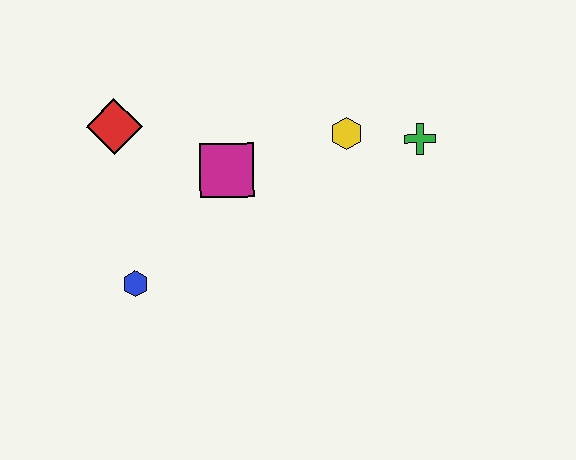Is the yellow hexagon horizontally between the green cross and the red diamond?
Yes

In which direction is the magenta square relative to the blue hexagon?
The magenta square is above the blue hexagon.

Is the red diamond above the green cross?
Yes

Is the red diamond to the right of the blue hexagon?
No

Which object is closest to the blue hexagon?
The magenta square is closest to the blue hexagon.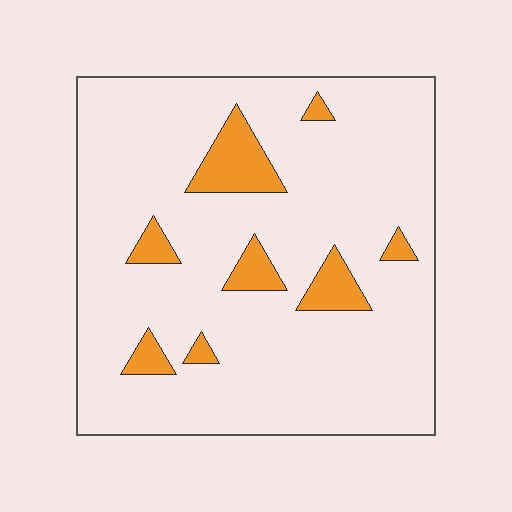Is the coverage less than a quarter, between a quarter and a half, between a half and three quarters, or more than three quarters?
Less than a quarter.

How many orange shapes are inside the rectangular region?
8.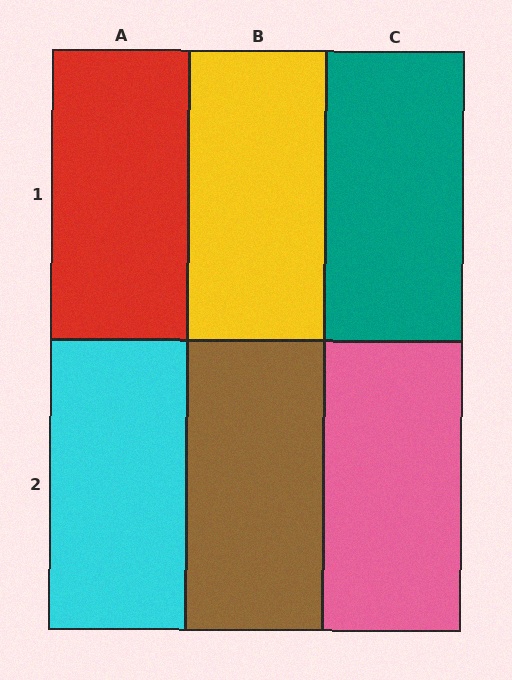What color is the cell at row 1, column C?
Teal.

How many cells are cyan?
1 cell is cyan.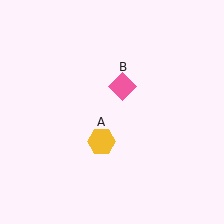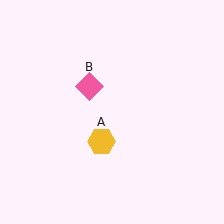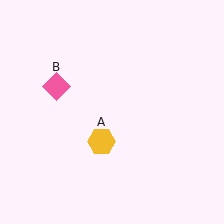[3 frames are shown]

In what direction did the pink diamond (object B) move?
The pink diamond (object B) moved left.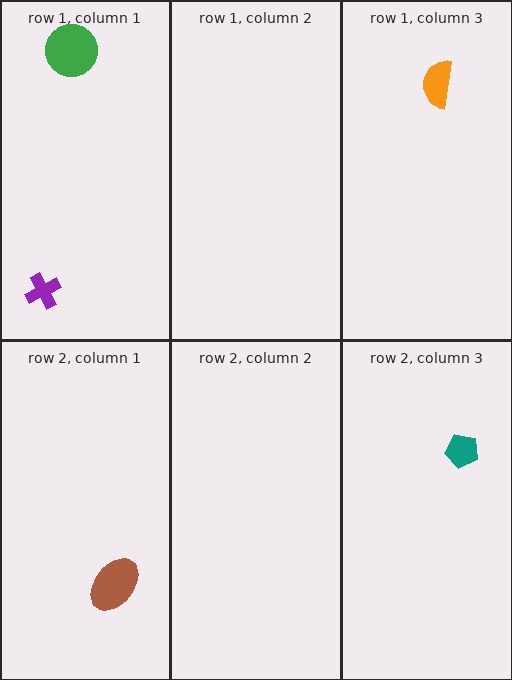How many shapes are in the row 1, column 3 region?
1.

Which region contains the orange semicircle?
The row 1, column 3 region.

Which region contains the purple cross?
The row 1, column 1 region.